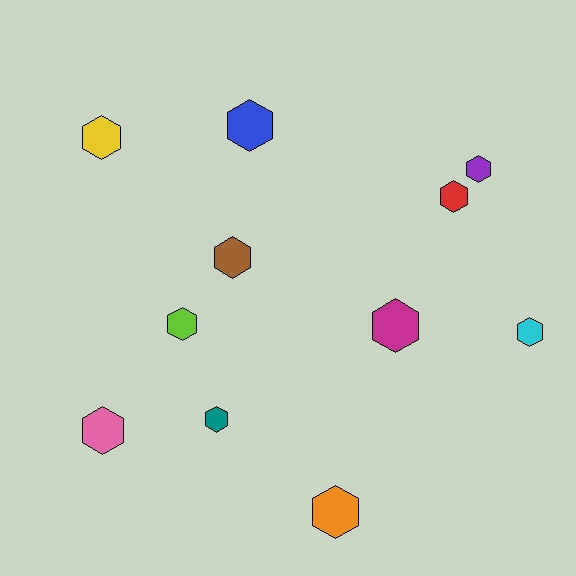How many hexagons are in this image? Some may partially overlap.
There are 11 hexagons.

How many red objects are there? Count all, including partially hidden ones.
There is 1 red object.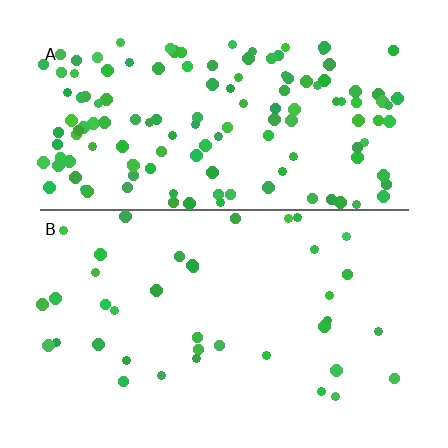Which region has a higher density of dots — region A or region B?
A (the top).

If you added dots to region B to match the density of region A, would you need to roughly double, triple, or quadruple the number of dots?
Approximately triple.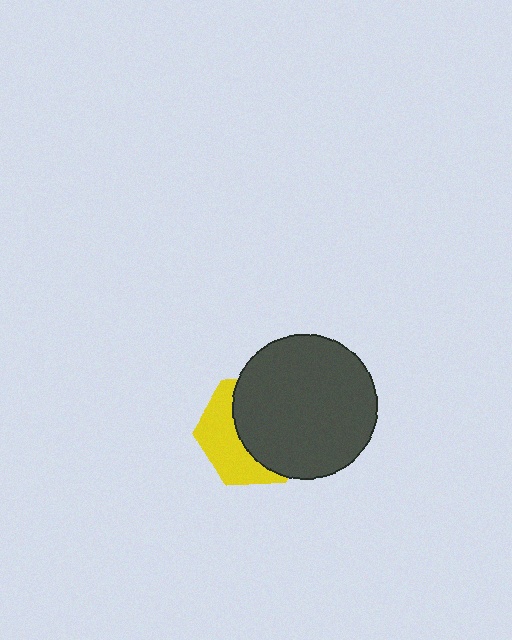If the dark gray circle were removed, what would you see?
You would see the complete yellow hexagon.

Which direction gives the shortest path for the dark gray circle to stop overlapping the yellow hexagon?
Moving right gives the shortest separation.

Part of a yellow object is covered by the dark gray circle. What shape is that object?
It is a hexagon.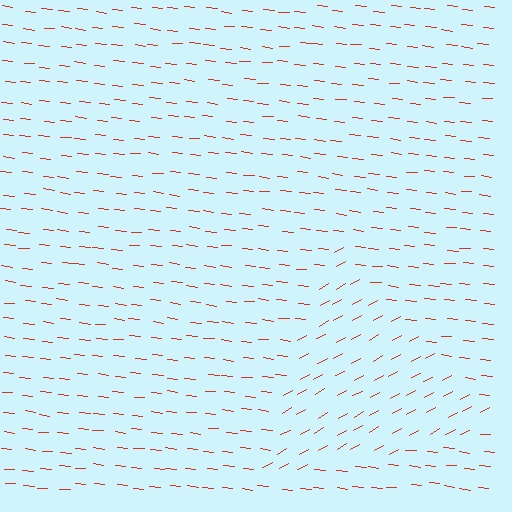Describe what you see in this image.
The image is filled with small red line segments. A triangle region in the image has lines oriented differently from the surrounding lines, creating a visible texture boundary.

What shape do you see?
I see a triangle.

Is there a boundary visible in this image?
Yes, there is a texture boundary formed by a change in line orientation.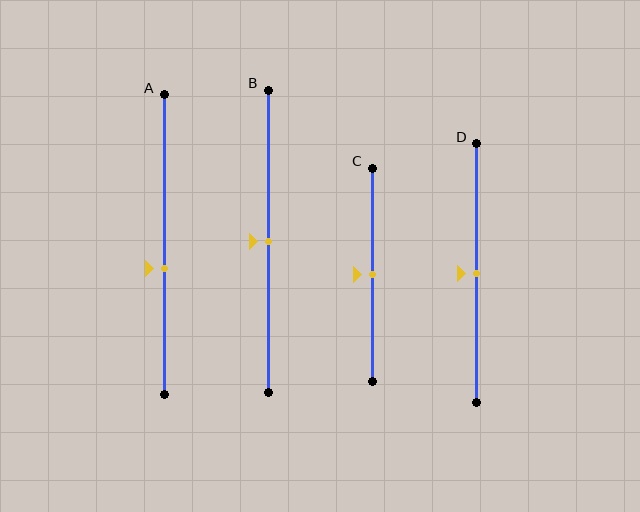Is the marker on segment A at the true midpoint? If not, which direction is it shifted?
No, the marker on segment A is shifted downward by about 8% of the segment length.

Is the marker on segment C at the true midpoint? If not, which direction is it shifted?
Yes, the marker on segment C is at the true midpoint.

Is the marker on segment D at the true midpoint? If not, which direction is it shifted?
Yes, the marker on segment D is at the true midpoint.